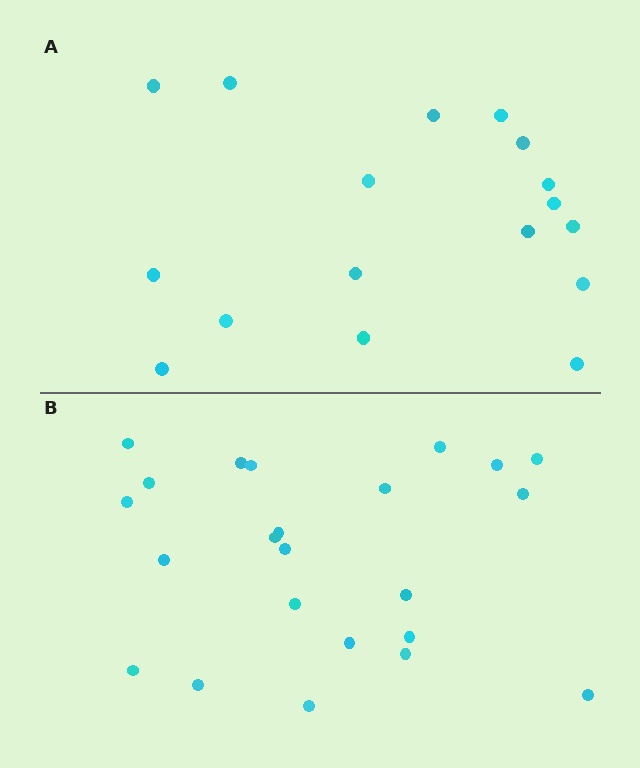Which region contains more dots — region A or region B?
Region B (the bottom region) has more dots.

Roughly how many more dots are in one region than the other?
Region B has about 6 more dots than region A.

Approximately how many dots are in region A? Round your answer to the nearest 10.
About 20 dots. (The exact count is 17, which rounds to 20.)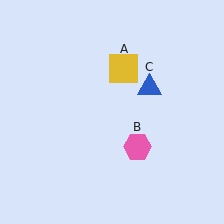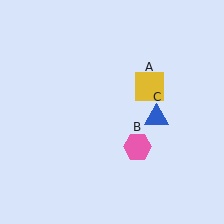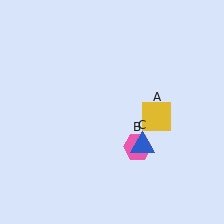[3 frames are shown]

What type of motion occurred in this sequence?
The yellow square (object A), blue triangle (object C) rotated clockwise around the center of the scene.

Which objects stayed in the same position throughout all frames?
Pink hexagon (object B) remained stationary.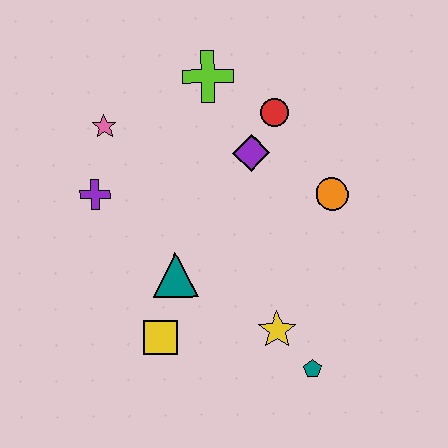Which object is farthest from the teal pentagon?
The pink star is farthest from the teal pentagon.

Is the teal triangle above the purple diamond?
No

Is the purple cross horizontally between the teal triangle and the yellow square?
No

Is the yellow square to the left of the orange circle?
Yes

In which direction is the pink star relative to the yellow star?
The pink star is above the yellow star.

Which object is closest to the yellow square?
The teal triangle is closest to the yellow square.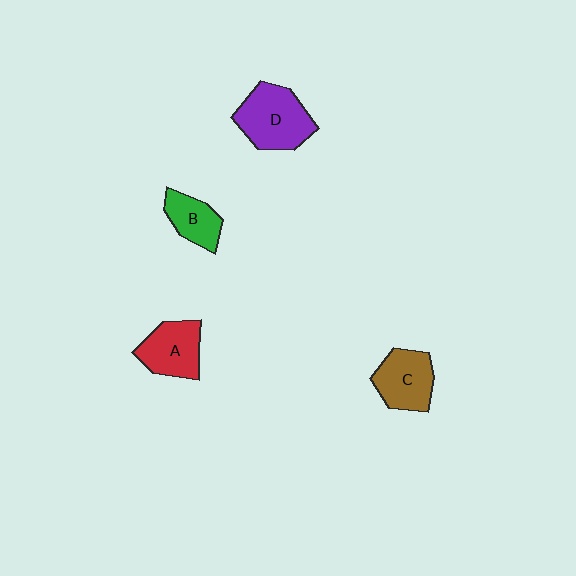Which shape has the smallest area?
Shape B (green).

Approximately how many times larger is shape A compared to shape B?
Approximately 1.4 times.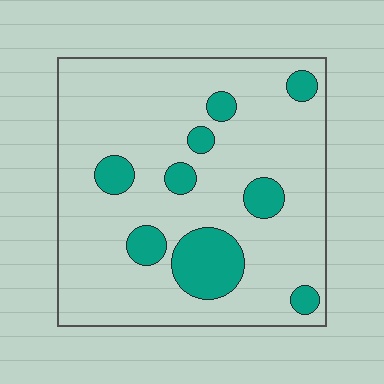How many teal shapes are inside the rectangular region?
9.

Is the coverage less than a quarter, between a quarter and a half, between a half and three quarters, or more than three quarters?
Less than a quarter.